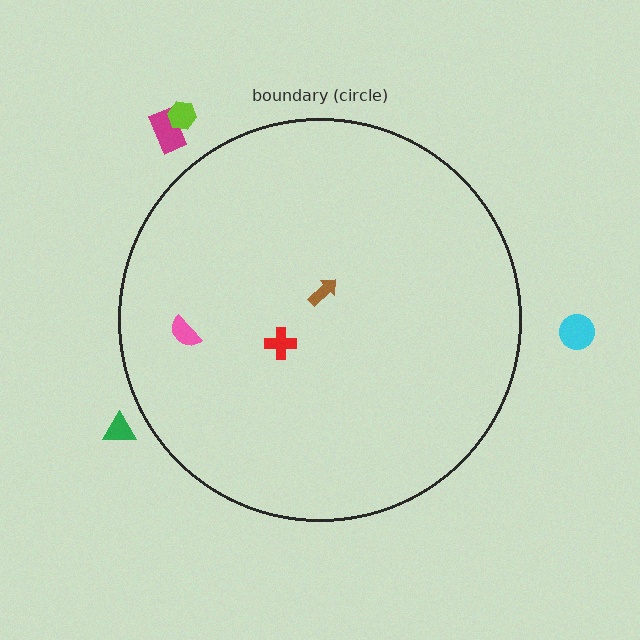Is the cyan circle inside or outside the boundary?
Outside.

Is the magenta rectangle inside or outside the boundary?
Outside.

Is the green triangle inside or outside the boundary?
Outside.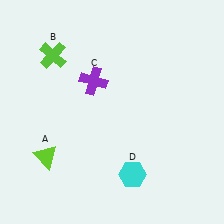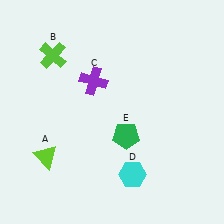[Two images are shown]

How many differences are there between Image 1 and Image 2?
There is 1 difference between the two images.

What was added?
A green pentagon (E) was added in Image 2.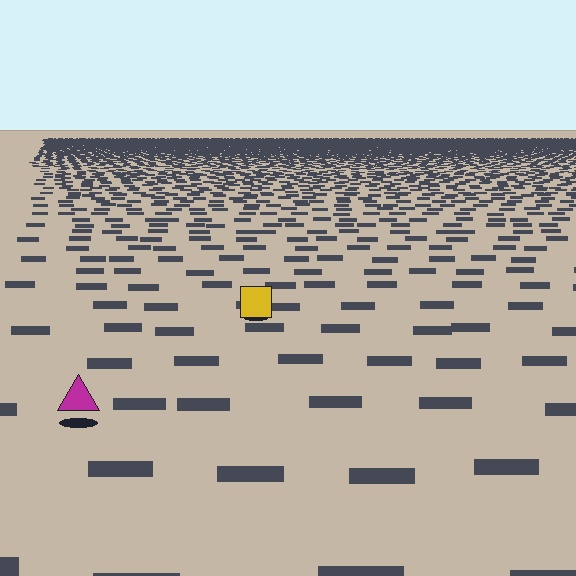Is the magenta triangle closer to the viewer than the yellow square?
Yes. The magenta triangle is closer — you can tell from the texture gradient: the ground texture is coarser near it.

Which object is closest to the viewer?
The magenta triangle is closest. The texture marks near it are larger and more spread out.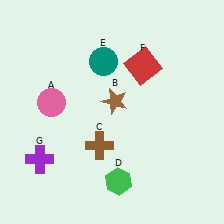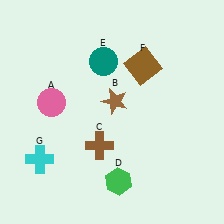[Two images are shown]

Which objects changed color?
F changed from red to brown. G changed from purple to cyan.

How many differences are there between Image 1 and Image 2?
There are 2 differences between the two images.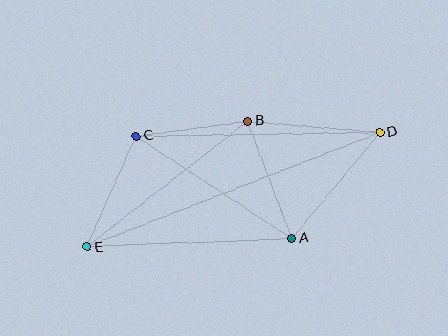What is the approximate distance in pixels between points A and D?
The distance between A and D is approximately 138 pixels.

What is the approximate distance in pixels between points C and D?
The distance between C and D is approximately 244 pixels.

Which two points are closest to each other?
Points B and C are closest to each other.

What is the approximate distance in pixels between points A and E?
The distance between A and E is approximately 205 pixels.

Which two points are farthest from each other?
Points D and E are farthest from each other.